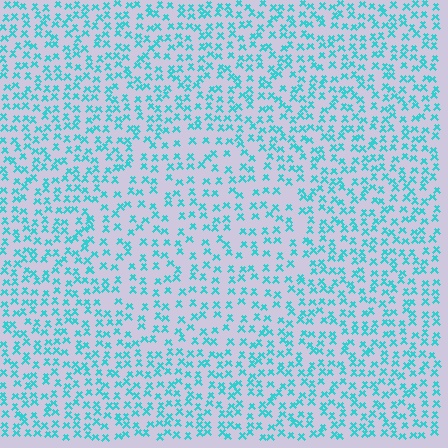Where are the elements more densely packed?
The elements are more densely packed outside the circle boundary.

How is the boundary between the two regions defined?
The boundary is defined by a change in element density (approximately 1.5x ratio). All elements are the same color, size, and shape.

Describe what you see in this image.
The image contains small cyan elements arranged at two different densities. A circle-shaped region is visible where the elements are less densely packed than the surrounding area.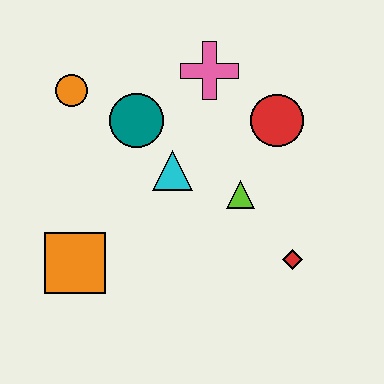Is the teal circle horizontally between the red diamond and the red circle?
No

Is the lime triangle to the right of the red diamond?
No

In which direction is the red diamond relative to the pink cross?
The red diamond is below the pink cross.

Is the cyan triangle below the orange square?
No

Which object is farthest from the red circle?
The orange square is farthest from the red circle.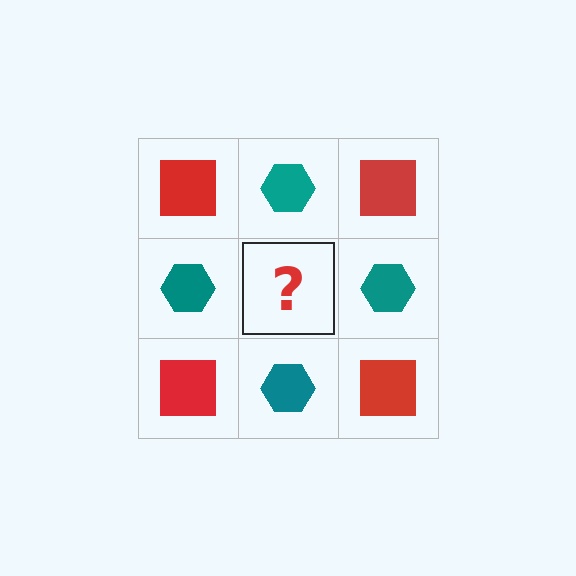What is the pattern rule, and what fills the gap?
The rule is that it alternates red square and teal hexagon in a checkerboard pattern. The gap should be filled with a red square.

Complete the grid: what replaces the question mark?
The question mark should be replaced with a red square.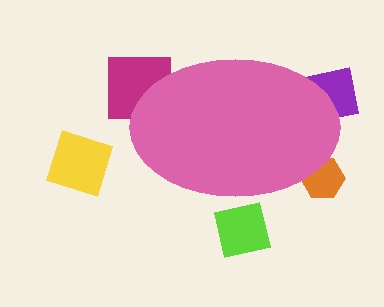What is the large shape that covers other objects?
A pink ellipse.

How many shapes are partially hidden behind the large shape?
4 shapes are partially hidden.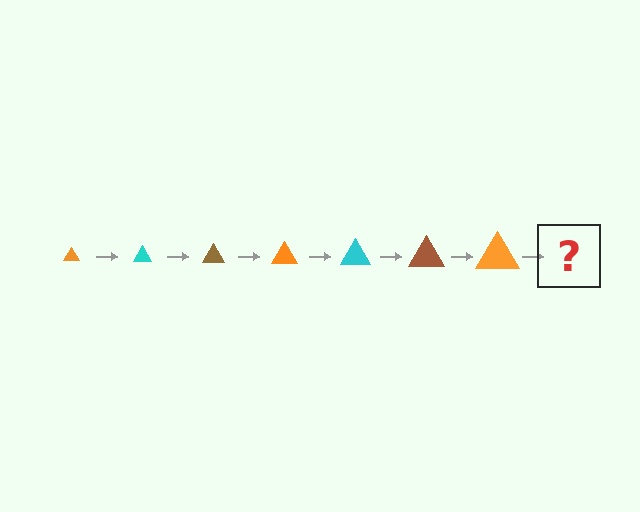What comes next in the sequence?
The next element should be a cyan triangle, larger than the previous one.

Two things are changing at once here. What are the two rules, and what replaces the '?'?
The two rules are that the triangle grows larger each step and the color cycles through orange, cyan, and brown. The '?' should be a cyan triangle, larger than the previous one.